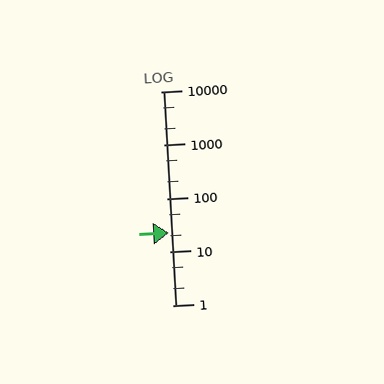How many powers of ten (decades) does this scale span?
The scale spans 4 decades, from 1 to 10000.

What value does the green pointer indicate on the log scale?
The pointer indicates approximately 23.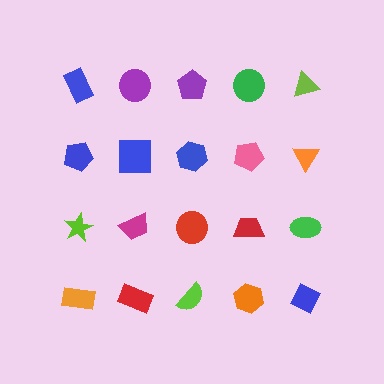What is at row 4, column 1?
An orange rectangle.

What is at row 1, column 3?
A purple pentagon.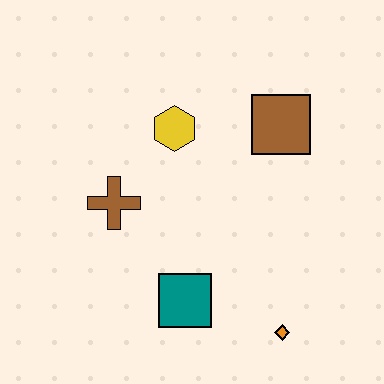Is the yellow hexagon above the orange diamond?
Yes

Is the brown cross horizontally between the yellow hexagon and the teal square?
No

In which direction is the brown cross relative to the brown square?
The brown cross is to the left of the brown square.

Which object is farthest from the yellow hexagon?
The orange diamond is farthest from the yellow hexagon.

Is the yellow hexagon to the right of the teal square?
No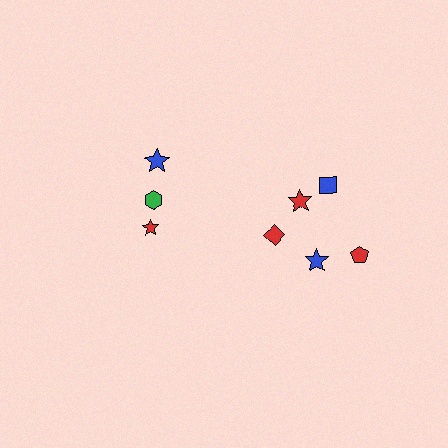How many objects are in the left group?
There are 3 objects.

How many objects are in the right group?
There are 5 objects.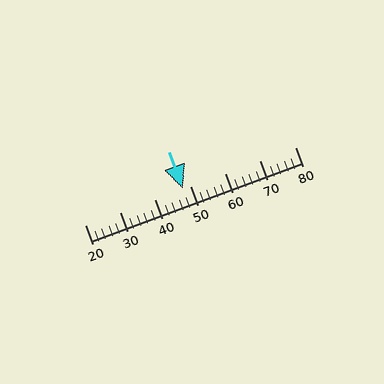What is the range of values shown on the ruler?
The ruler shows values from 20 to 80.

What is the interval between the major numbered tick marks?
The major tick marks are spaced 10 units apart.